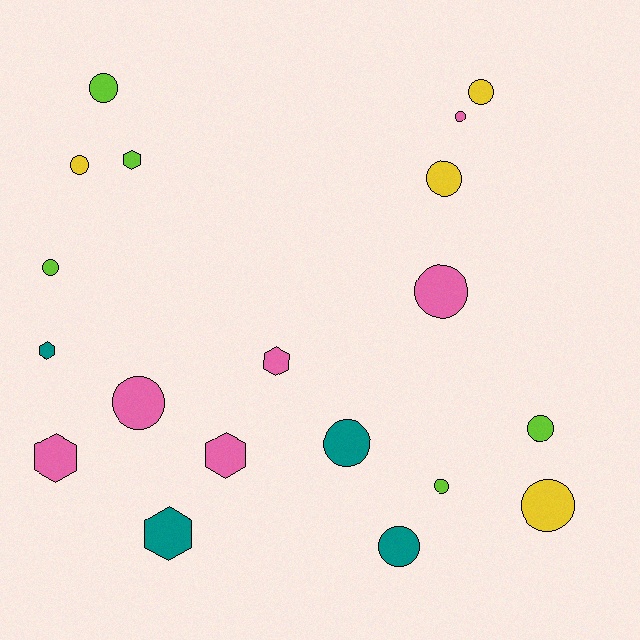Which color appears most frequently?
Pink, with 6 objects.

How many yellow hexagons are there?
There are no yellow hexagons.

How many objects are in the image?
There are 19 objects.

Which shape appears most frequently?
Circle, with 13 objects.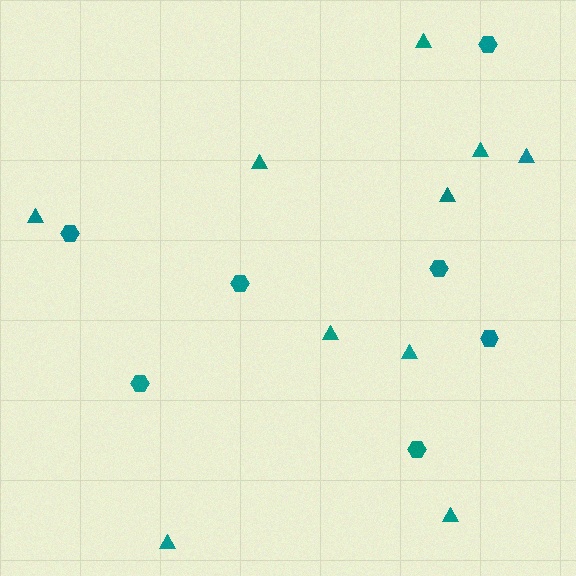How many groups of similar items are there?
There are 2 groups: one group of hexagons (7) and one group of triangles (10).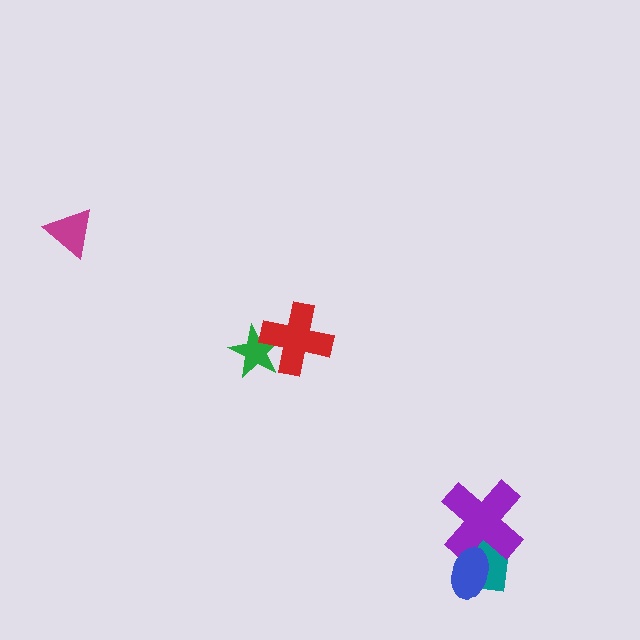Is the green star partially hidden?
Yes, it is partially covered by another shape.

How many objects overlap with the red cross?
1 object overlaps with the red cross.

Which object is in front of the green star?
The red cross is in front of the green star.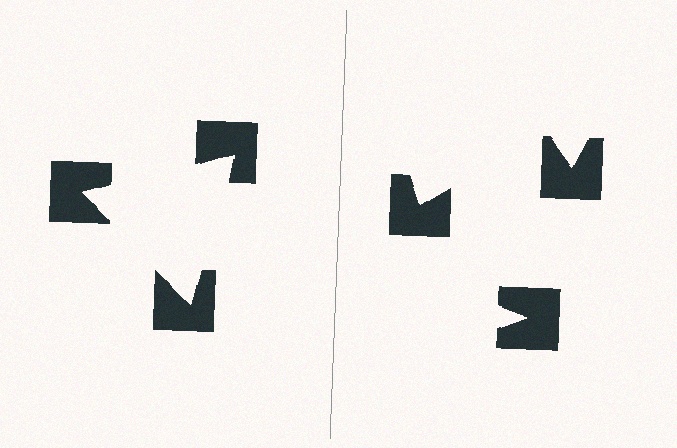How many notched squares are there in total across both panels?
6 — 3 on each side.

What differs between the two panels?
The notched squares are positioned identically on both sides; only the wedge orientations differ. On the left they align to a triangle; on the right they are misaligned.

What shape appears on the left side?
An illusory triangle.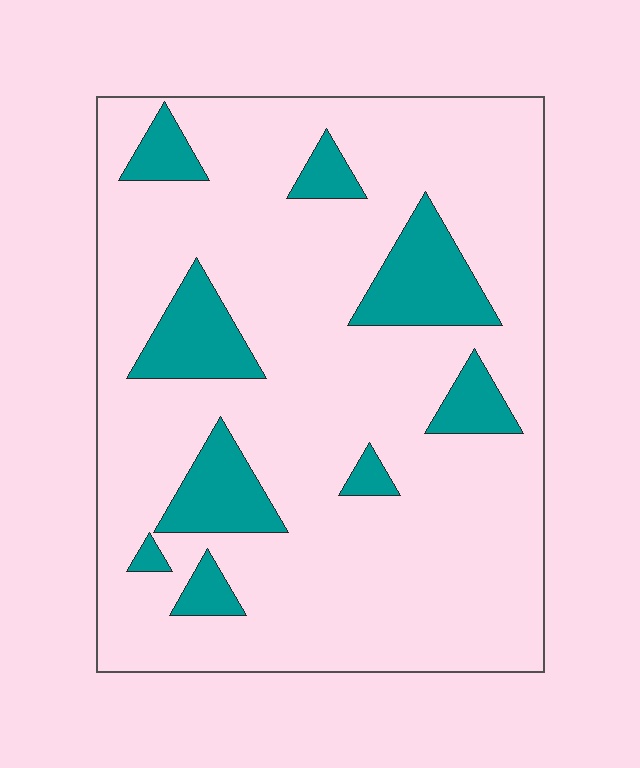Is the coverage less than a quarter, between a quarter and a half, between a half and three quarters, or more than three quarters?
Less than a quarter.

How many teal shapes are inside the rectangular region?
9.